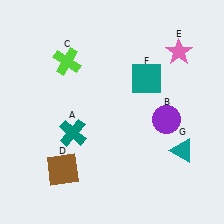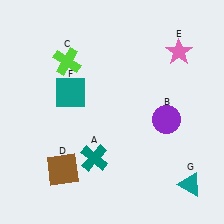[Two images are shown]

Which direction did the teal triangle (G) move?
The teal triangle (G) moved down.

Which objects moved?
The objects that moved are: the teal cross (A), the teal square (F), the teal triangle (G).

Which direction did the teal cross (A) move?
The teal cross (A) moved down.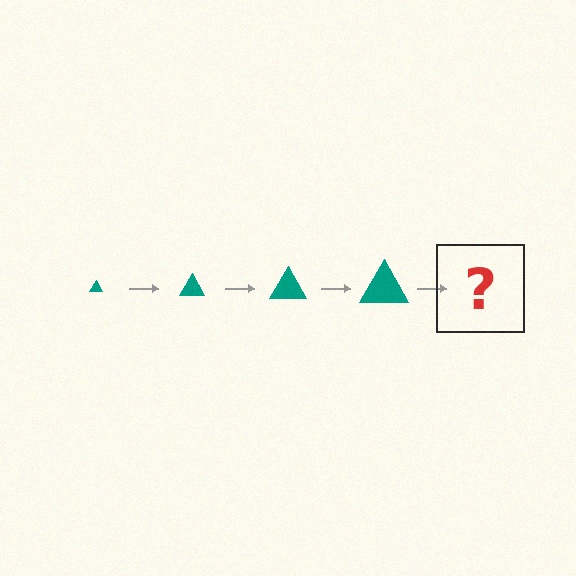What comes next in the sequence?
The next element should be a teal triangle, larger than the previous one.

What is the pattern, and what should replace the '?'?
The pattern is that the triangle gets progressively larger each step. The '?' should be a teal triangle, larger than the previous one.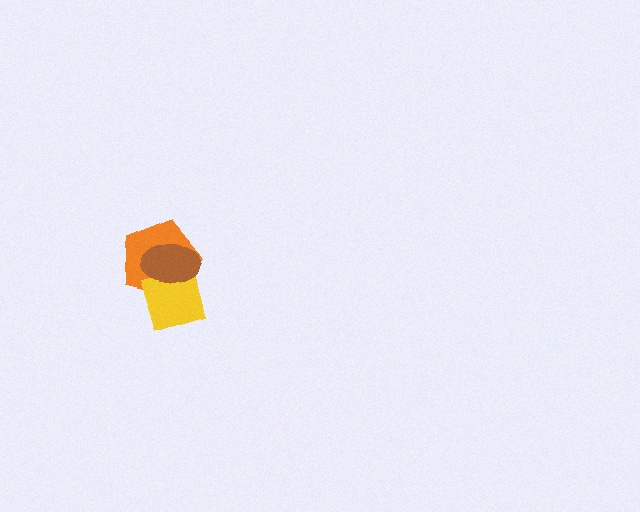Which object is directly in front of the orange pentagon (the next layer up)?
The yellow diamond is directly in front of the orange pentagon.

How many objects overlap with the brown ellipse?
2 objects overlap with the brown ellipse.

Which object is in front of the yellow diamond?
The brown ellipse is in front of the yellow diamond.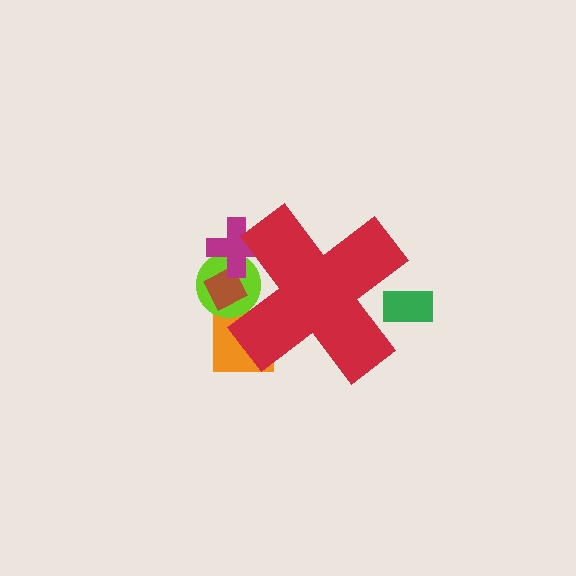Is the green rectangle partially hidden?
Yes, the green rectangle is partially hidden behind the red cross.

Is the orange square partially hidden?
Yes, the orange square is partially hidden behind the red cross.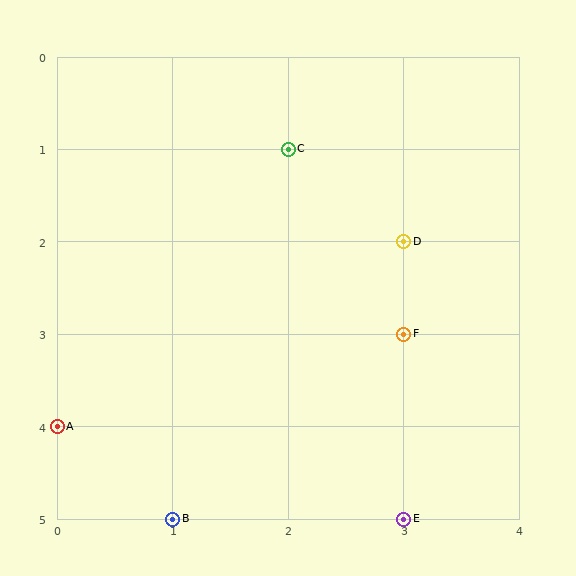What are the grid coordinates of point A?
Point A is at grid coordinates (0, 4).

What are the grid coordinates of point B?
Point B is at grid coordinates (1, 5).